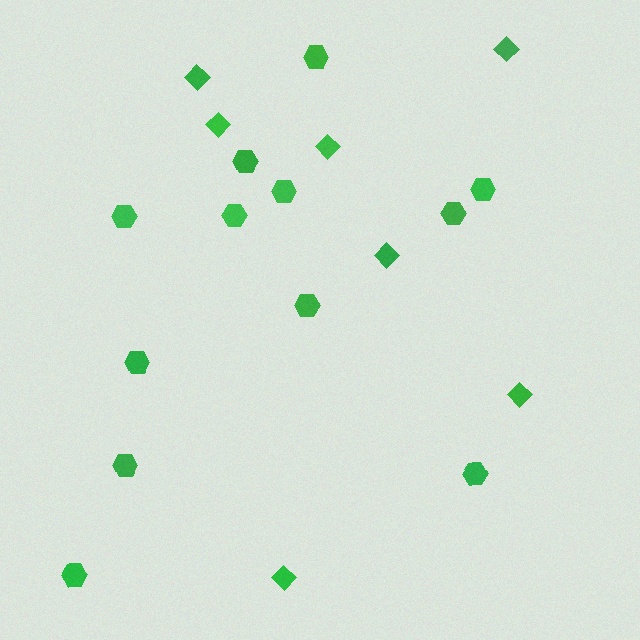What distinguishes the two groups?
There are 2 groups: one group of diamonds (7) and one group of hexagons (12).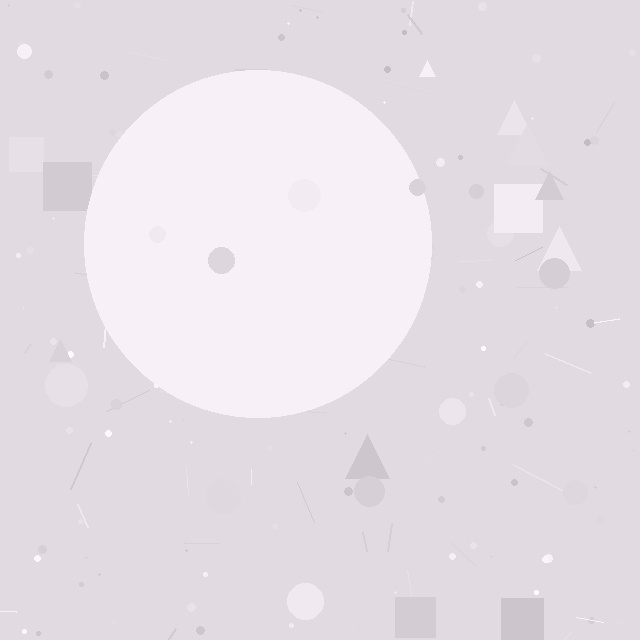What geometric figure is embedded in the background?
A circle is embedded in the background.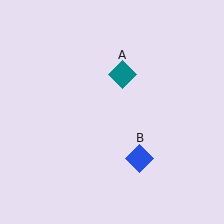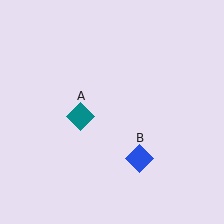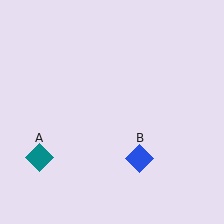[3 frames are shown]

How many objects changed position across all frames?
1 object changed position: teal diamond (object A).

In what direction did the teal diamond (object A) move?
The teal diamond (object A) moved down and to the left.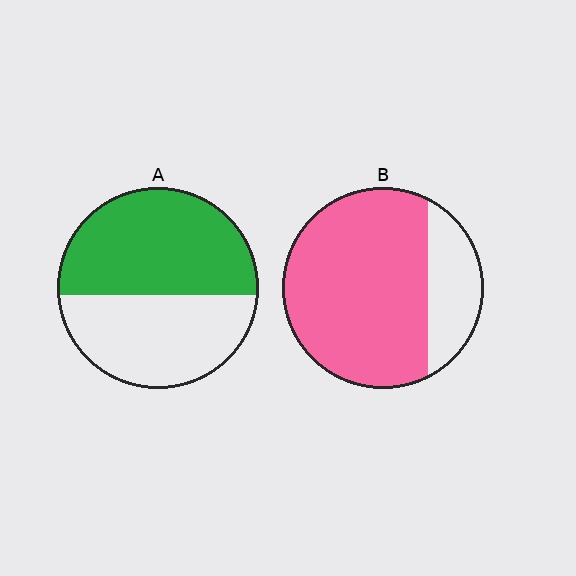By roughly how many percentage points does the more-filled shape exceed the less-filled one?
By roughly 25 percentage points (B over A).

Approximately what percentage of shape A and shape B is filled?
A is approximately 55% and B is approximately 75%.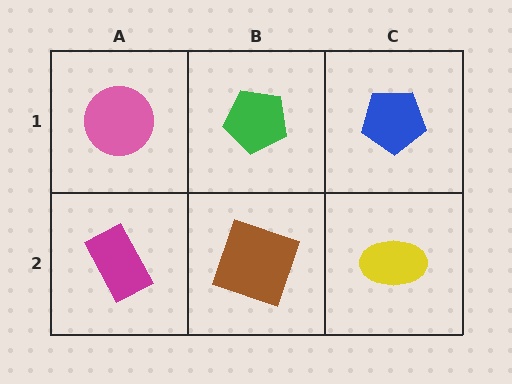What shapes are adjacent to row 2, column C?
A blue pentagon (row 1, column C), a brown square (row 2, column B).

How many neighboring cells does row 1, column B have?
3.